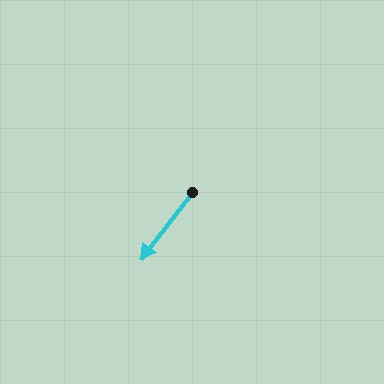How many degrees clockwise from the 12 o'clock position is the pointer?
Approximately 217 degrees.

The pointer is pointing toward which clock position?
Roughly 7 o'clock.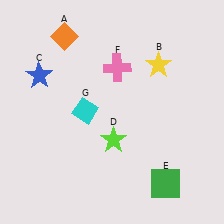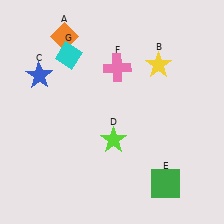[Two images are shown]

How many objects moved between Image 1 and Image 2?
1 object moved between the two images.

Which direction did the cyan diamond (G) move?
The cyan diamond (G) moved up.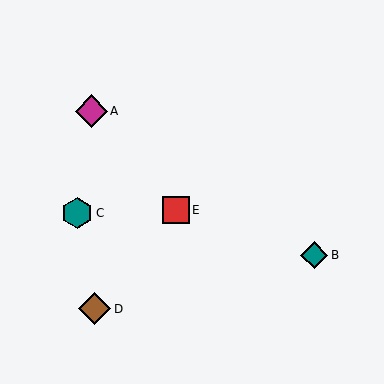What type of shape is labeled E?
Shape E is a red square.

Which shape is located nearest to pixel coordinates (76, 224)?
The teal hexagon (labeled C) at (77, 213) is nearest to that location.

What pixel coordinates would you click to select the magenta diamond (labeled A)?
Click at (91, 111) to select the magenta diamond A.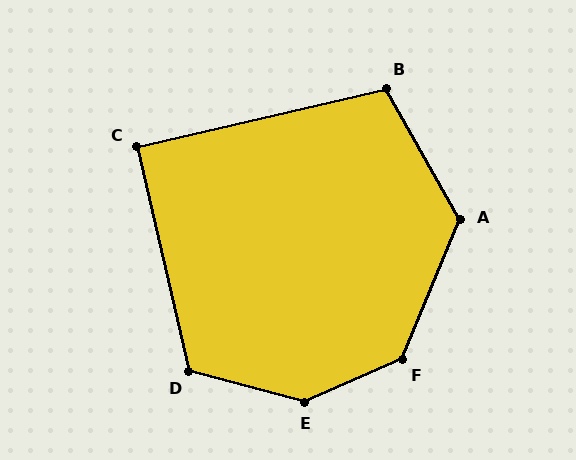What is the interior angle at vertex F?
Approximately 136 degrees (obtuse).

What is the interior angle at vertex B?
Approximately 106 degrees (obtuse).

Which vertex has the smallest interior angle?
C, at approximately 90 degrees.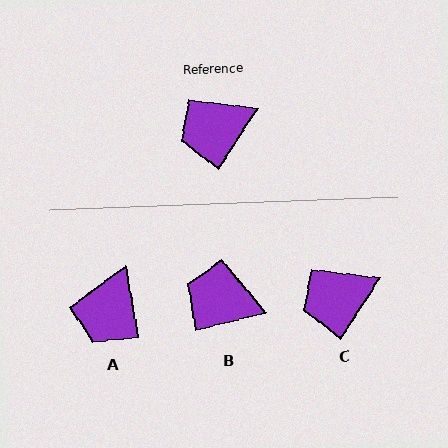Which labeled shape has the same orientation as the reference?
C.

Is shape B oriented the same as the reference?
No, it is off by about 43 degrees.